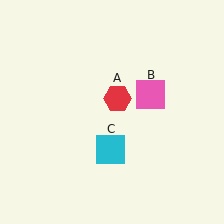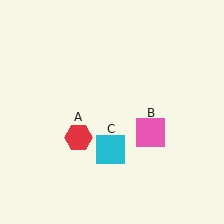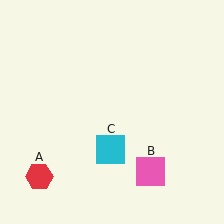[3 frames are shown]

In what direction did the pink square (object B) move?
The pink square (object B) moved down.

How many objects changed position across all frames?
2 objects changed position: red hexagon (object A), pink square (object B).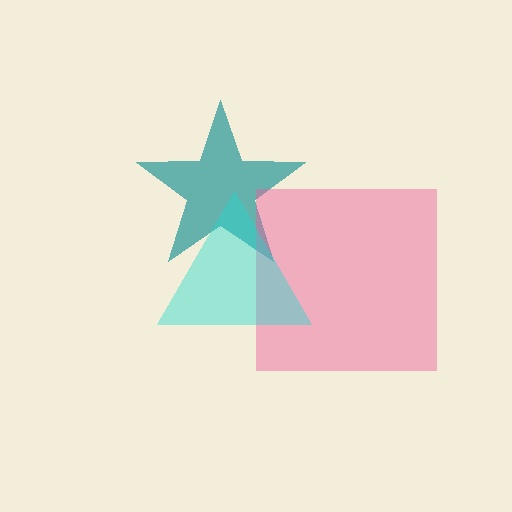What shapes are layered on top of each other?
The layered shapes are: a teal star, a pink square, a cyan triangle.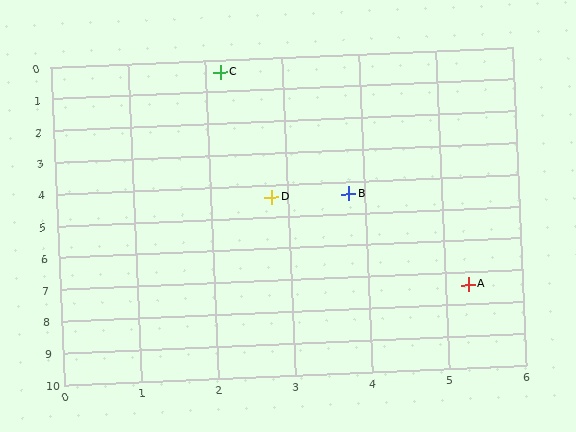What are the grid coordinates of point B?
Point B is at approximately (3.8, 4.4).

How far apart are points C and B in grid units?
Points C and B are about 4.3 grid units apart.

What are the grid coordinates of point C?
Point C is at approximately (2.2, 0.4).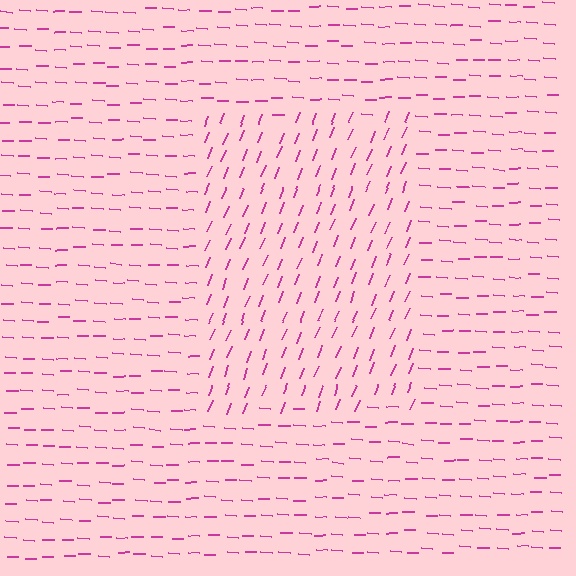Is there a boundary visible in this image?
Yes, there is a texture boundary formed by a change in line orientation.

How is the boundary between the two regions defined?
The boundary is defined purely by a change in line orientation (approximately 71 degrees difference). All lines are the same color and thickness.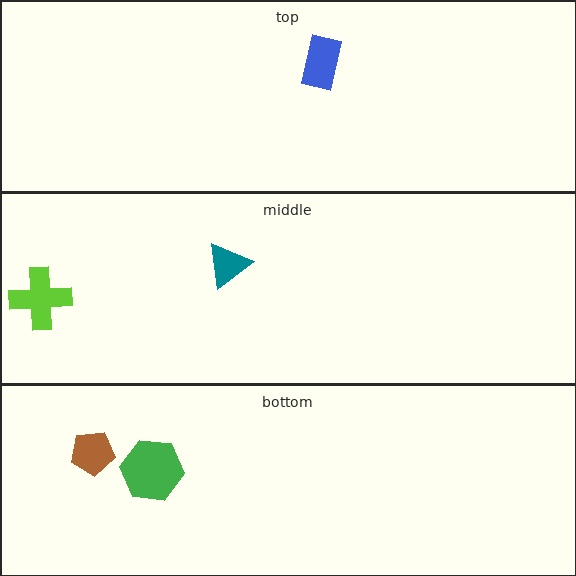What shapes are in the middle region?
The lime cross, the teal triangle.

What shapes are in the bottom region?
The brown pentagon, the green hexagon.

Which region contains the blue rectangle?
The top region.